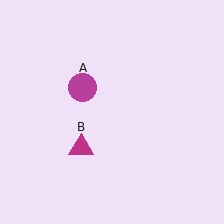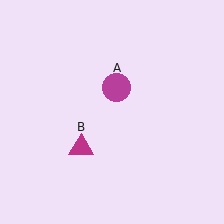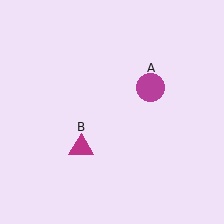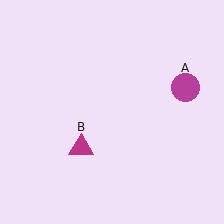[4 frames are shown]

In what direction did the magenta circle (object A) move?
The magenta circle (object A) moved right.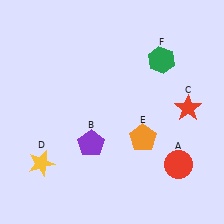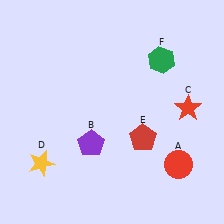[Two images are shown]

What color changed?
The pentagon (E) changed from orange in Image 1 to red in Image 2.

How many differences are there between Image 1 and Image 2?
There is 1 difference between the two images.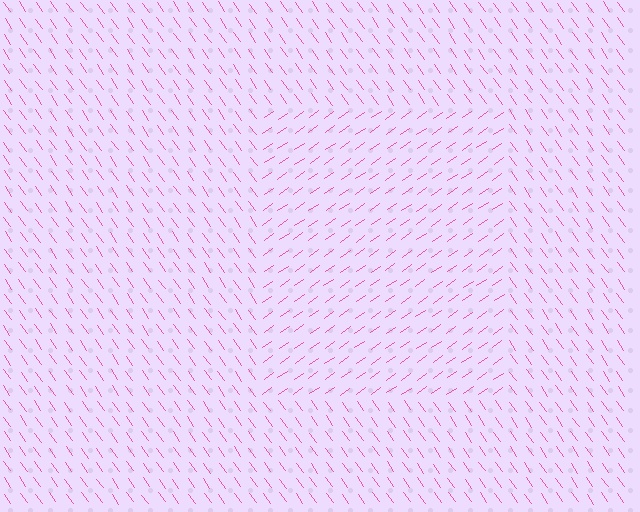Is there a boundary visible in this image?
Yes, there is a texture boundary formed by a change in line orientation.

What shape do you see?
I see a rectangle.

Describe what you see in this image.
The image is filled with small pink line segments. A rectangle region in the image has lines oriented differently from the surrounding lines, creating a visible texture boundary.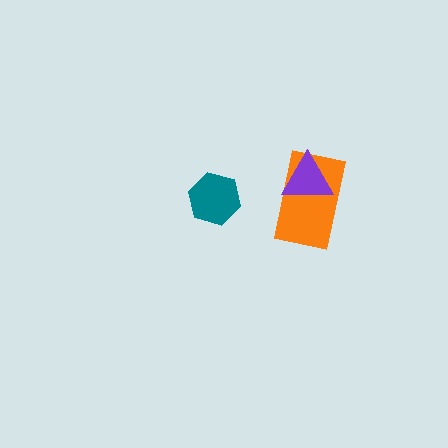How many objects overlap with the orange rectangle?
1 object overlaps with the orange rectangle.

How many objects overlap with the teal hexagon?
0 objects overlap with the teal hexagon.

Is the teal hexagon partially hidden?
No, no other shape covers it.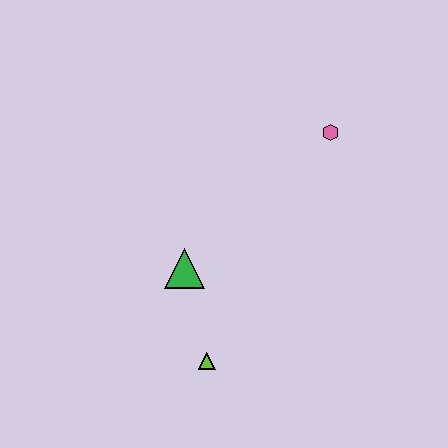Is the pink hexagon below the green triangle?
No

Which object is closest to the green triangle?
The lime triangle is closest to the green triangle.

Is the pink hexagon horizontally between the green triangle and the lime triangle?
No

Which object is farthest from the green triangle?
The pink hexagon is farthest from the green triangle.